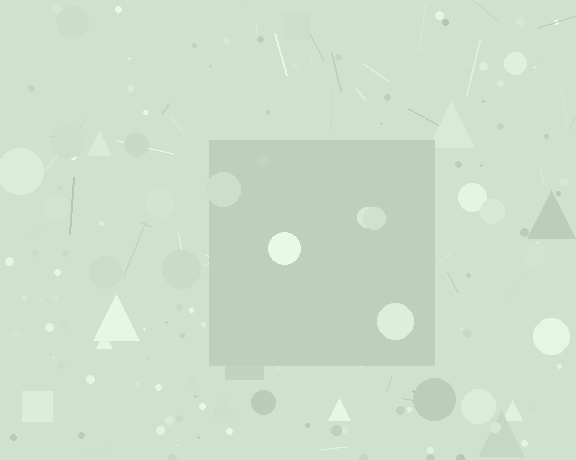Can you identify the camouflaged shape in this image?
The camouflaged shape is a square.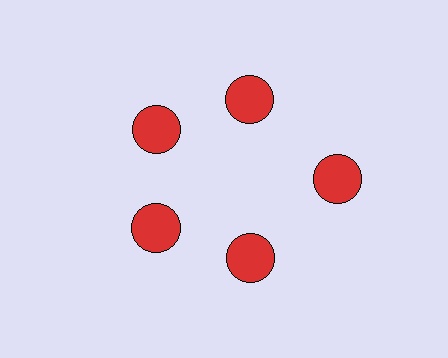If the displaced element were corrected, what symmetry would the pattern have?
It would have 5-fold rotational symmetry — the pattern would map onto itself every 72 degrees.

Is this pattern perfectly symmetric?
No. The 5 red circles are arranged in a ring, but one element near the 3 o'clock position is pushed outward from the center, breaking the 5-fold rotational symmetry.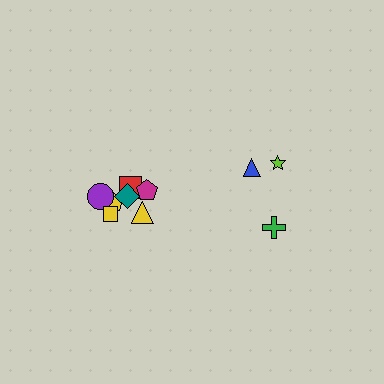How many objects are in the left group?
There are 7 objects.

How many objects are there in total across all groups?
There are 10 objects.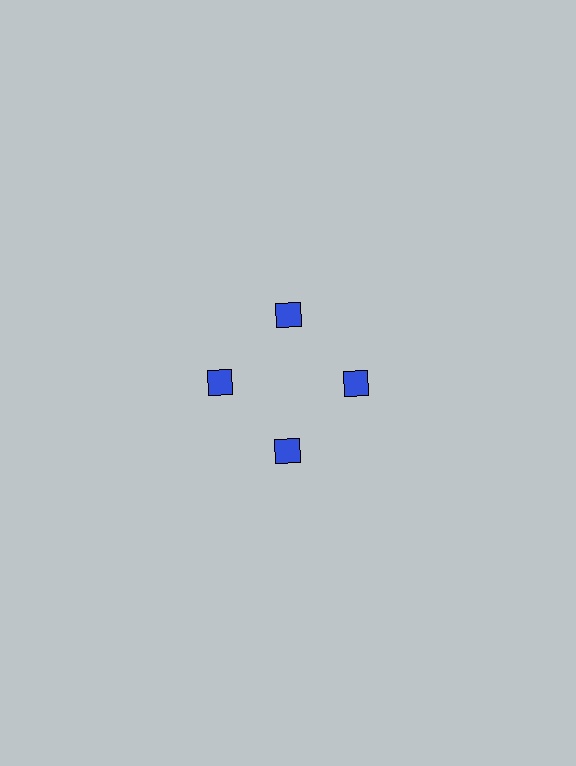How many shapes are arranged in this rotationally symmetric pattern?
There are 4 shapes, arranged in 4 groups of 1.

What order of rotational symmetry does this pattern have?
This pattern has 4-fold rotational symmetry.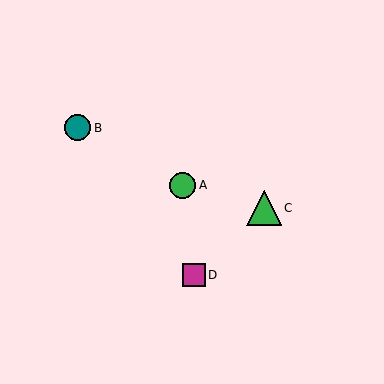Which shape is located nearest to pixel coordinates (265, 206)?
The green triangle (labeled C) at (264, 208) is nearest to that location.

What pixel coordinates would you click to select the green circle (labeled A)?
Click at (182, 185) to select the green circle A.